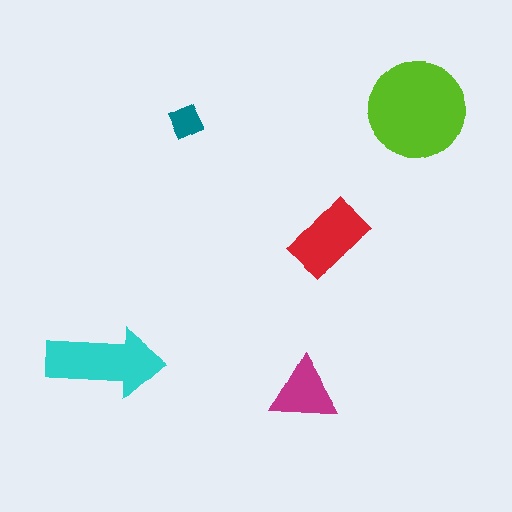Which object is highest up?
The lime circle is topmost.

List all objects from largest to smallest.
The lime circle, the cyan arrow, the red rectangle, the magenta triangle, the teal square.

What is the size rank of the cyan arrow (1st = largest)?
2nd.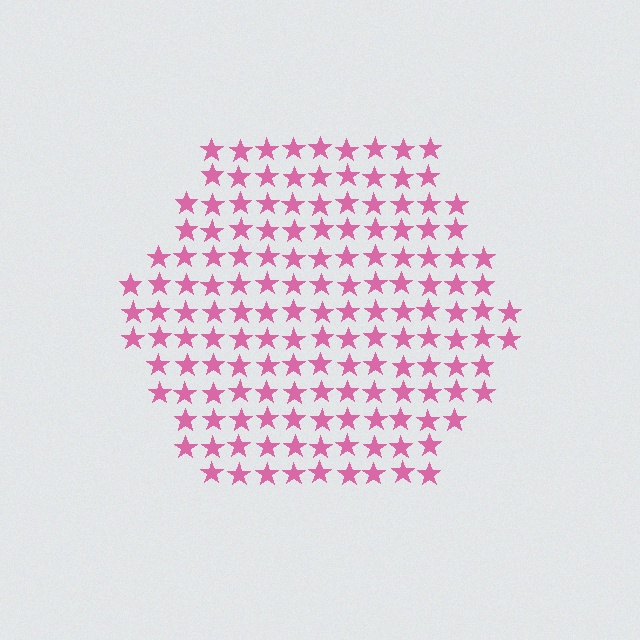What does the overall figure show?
The overall figure shows a hexagon.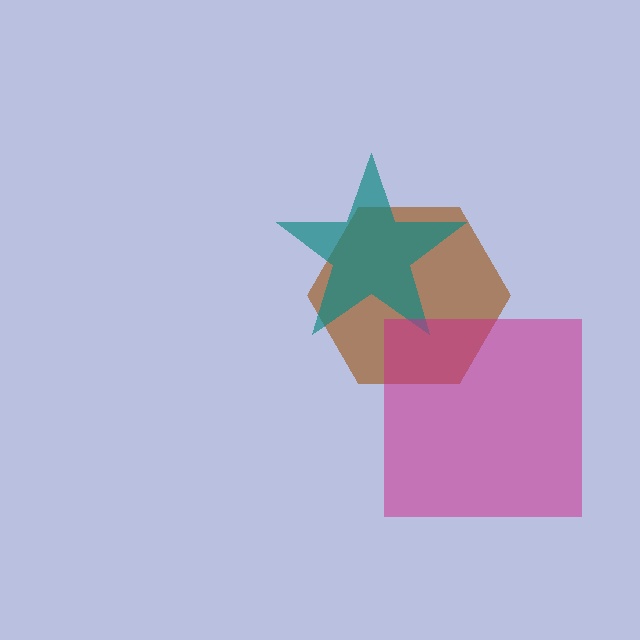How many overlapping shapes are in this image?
There are 3 overlapping shapes in the image.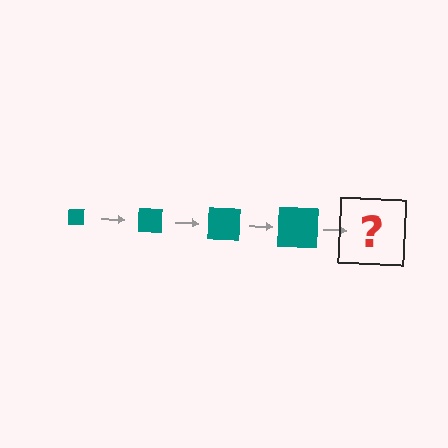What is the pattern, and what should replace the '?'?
The pattern is that the square gets progressively larger each step. The '?' should be a teal square, larger than the previous one.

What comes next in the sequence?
The next element should be a teal square, larger than the previous one.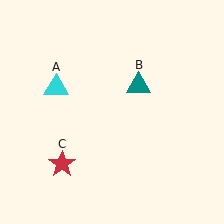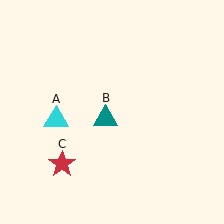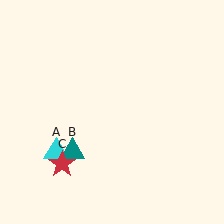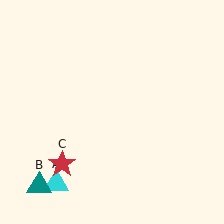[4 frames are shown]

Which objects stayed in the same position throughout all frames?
Red star (object C) remained stationary.